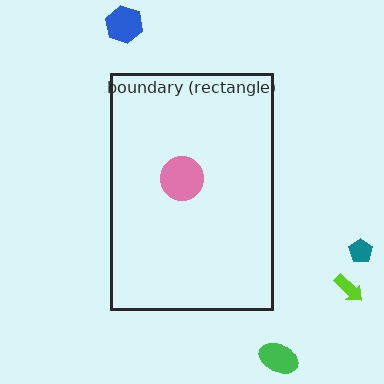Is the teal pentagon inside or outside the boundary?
Outside.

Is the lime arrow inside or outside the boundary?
Outside.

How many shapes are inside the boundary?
1 inside, 4 outside.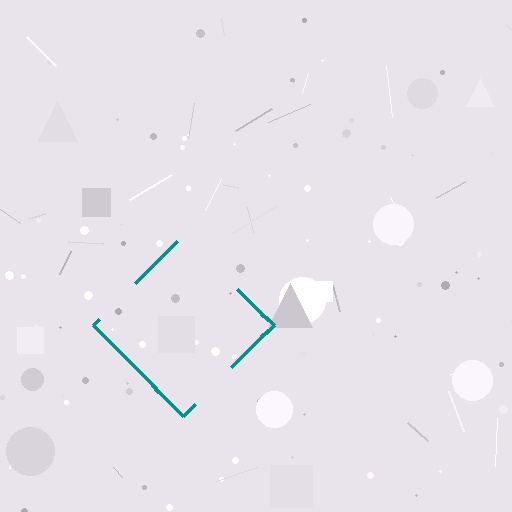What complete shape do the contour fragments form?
The contour fragments form a diamond.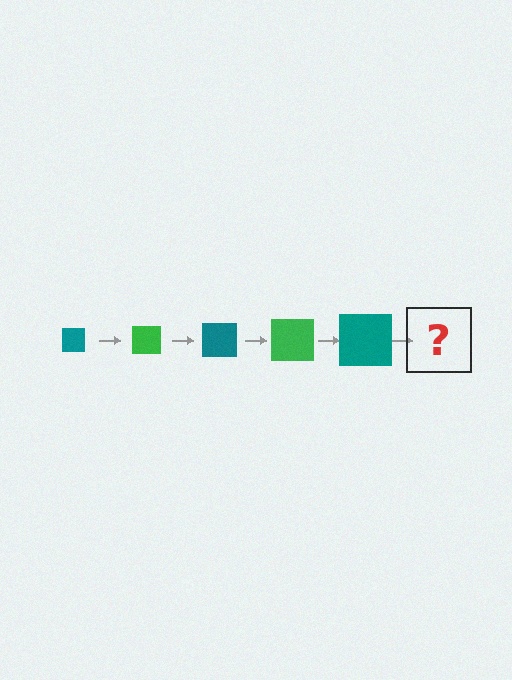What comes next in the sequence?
The next element should be a green square, larger than the previous one.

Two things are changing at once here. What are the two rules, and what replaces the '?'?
The two rules are that the square grows larger each step and the color cycles through teal and green. The '?' should be a green square, larger than the previous one.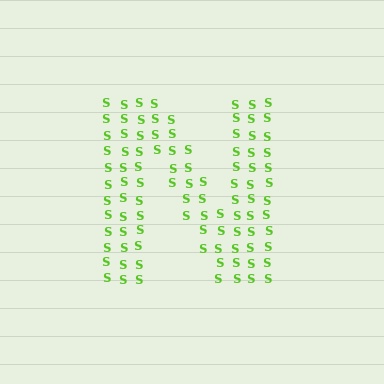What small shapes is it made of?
It is made of small letter S's.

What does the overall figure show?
The overall figure shows the letter N.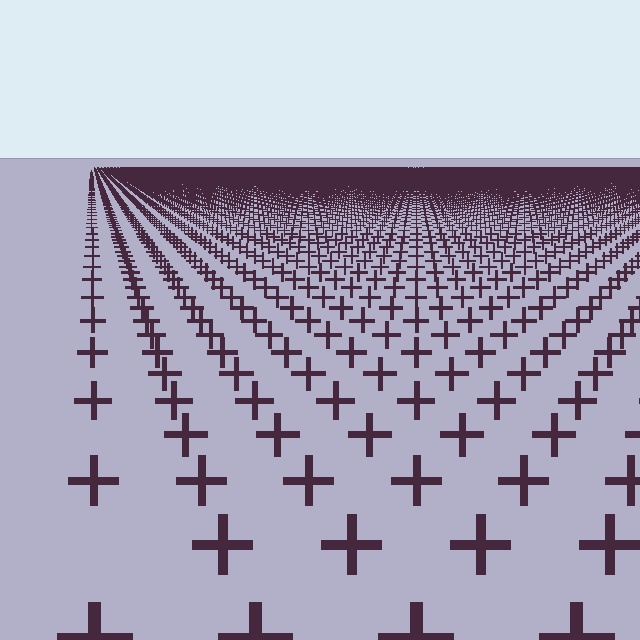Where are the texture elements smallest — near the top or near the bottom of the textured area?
Near the top.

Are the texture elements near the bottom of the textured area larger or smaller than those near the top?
Larger. Near the bottom, elements are closer to the viewer and appear at a bigger on-screen size.